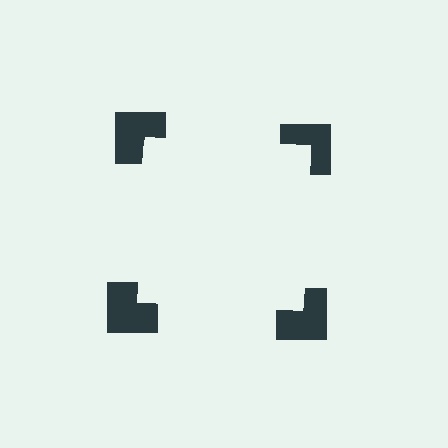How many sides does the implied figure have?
4 sides.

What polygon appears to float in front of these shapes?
An illusory square — its edges are inferred from the aligned wedge cuts in the notched squares, not physically drawn.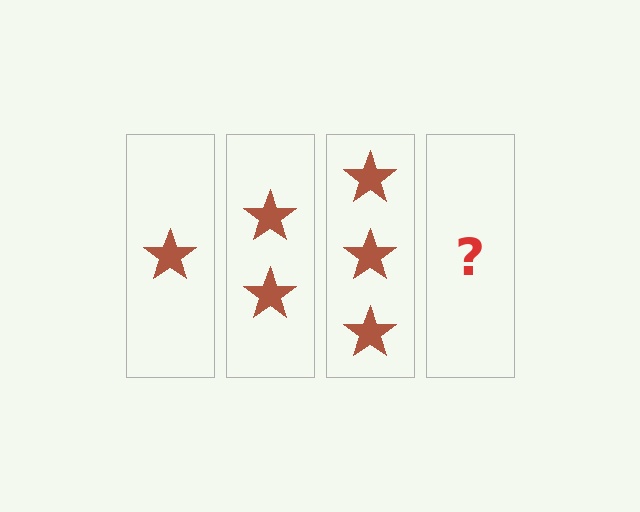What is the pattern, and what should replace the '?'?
The pattern is that each step adds one more star. The '?' should be 4 stars.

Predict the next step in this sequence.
The next step is 4 stars.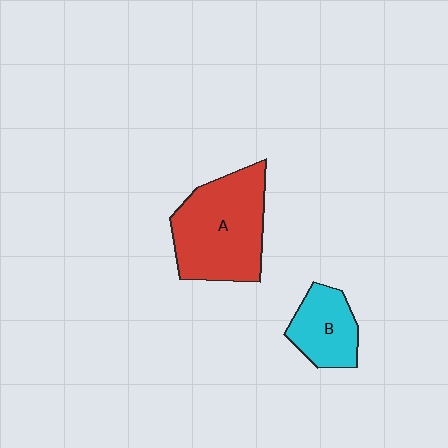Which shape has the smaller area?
Shape B (cyan).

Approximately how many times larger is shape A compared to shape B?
Approximately 2.0 times.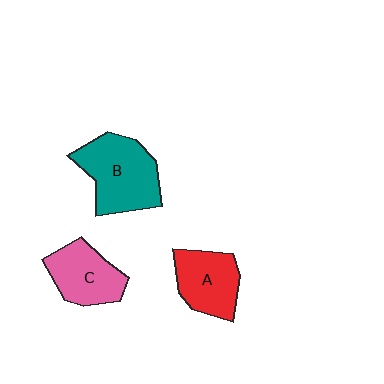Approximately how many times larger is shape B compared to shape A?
Approximately 1.4 times.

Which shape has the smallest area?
Shape C (pink).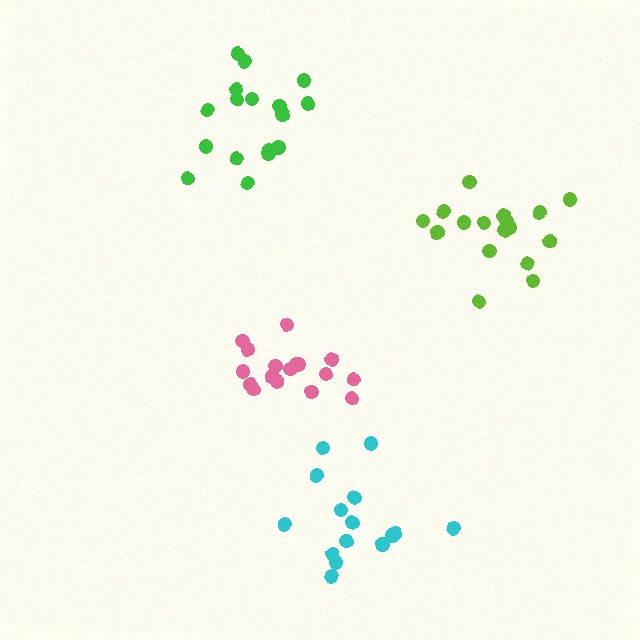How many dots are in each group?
Group 1: 17 dots, Group 2: 17 dots, Group 3: 17 dots, Group 4: 15 dots (66 total).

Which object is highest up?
The green cluster is topmost.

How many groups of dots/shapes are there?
There are 4 groups.